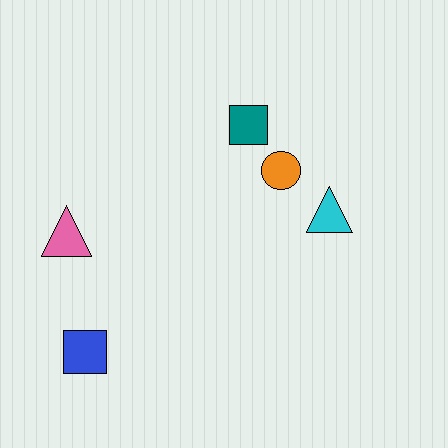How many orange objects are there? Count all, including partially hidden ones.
There is 1 orange object.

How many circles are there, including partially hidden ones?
There is 1 circle.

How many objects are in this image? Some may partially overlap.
There are 5 objects.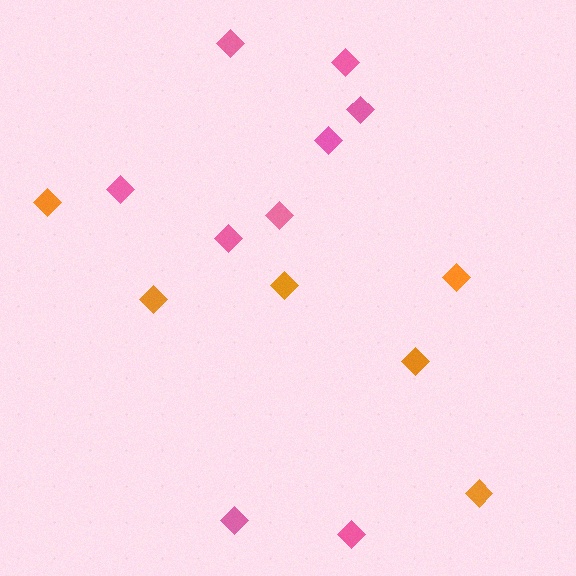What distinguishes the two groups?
There are 2 groups: one group of orange diamonds (6) and one group of pink diamonds (9).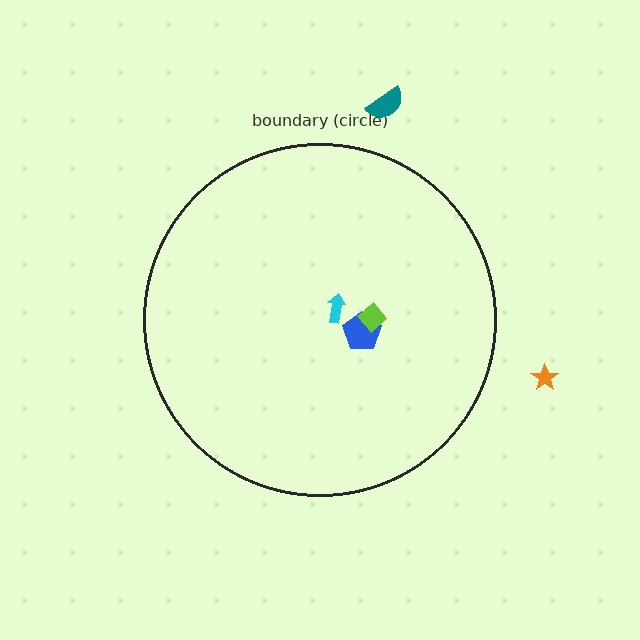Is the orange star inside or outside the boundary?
Outside.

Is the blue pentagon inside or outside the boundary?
Inside.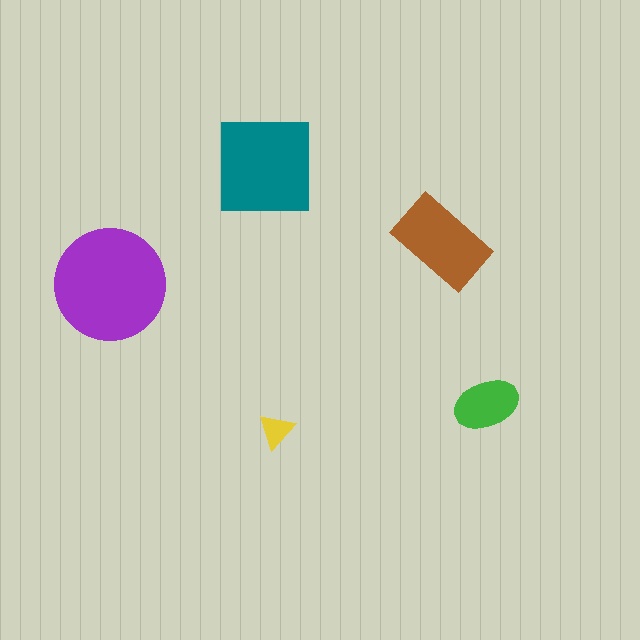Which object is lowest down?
The yellow triangle is bottommost.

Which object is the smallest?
The yellow triangle.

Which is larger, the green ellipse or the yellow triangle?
The green ellipse.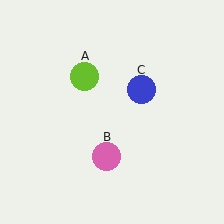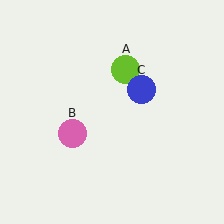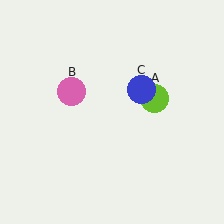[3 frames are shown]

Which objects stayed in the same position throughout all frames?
Blue circle (object C) remained stationary.